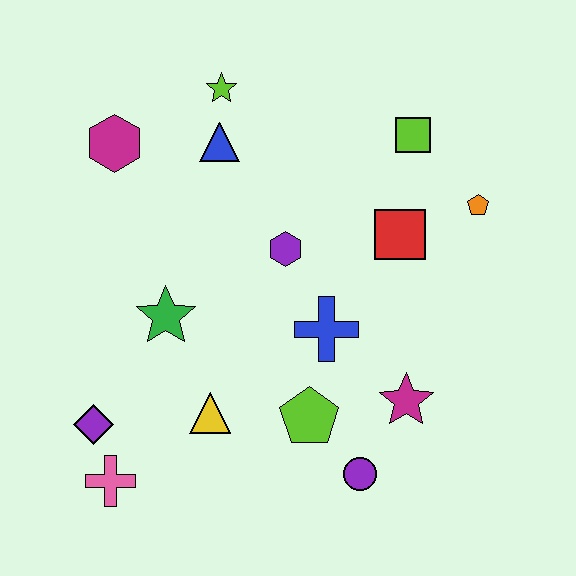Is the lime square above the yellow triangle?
Yes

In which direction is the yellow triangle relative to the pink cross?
The yellow triangle is to the right of the pink cross.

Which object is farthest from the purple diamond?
The orange pentagon is farthest from the purple diamond.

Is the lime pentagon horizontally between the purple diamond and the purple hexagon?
No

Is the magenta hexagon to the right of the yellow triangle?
No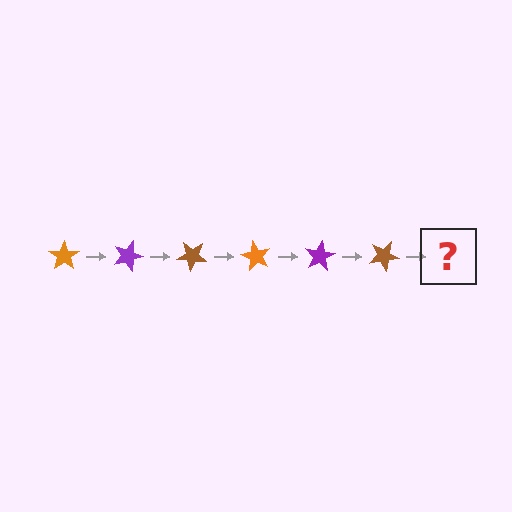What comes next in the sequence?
The next element should be an orange star, rotated 120 degrees from the start.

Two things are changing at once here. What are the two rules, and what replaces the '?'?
The two rules are that it rotates 20 degrees each step and the color cycles through orange, purple, and brown. The '?' should be an orange star, rotated 120 degrees from the start.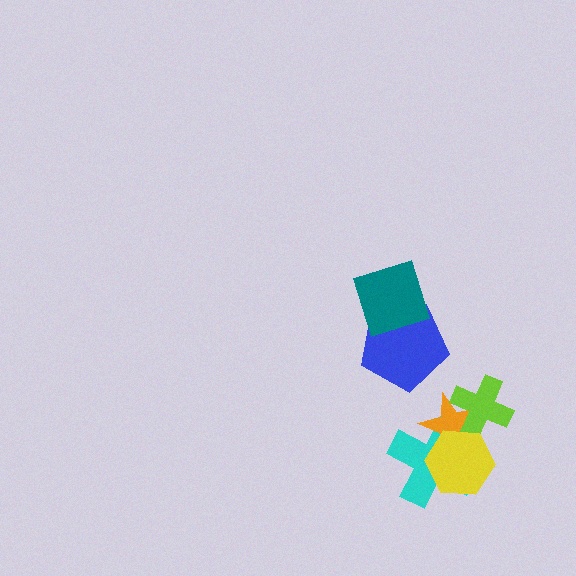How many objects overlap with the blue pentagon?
1 object overlaps with the blue pentagon.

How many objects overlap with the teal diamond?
1 object overlaps with the teal diamond.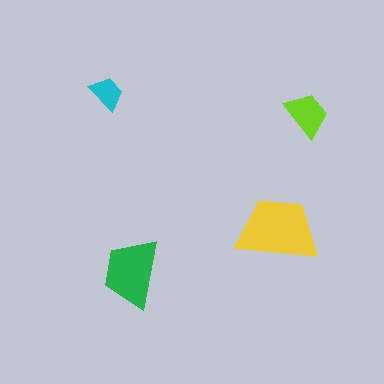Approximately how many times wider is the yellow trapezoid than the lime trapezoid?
About 2 times wider.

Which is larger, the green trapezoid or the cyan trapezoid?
The green one.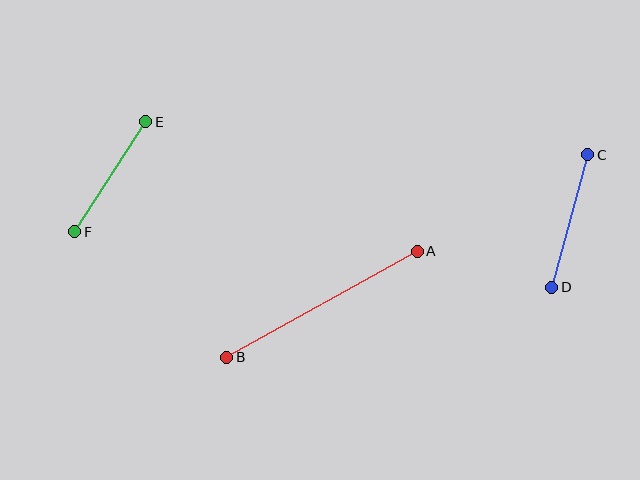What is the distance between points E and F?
The distance is approximately 131 pixels.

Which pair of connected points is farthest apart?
Points A and B are farthest apart.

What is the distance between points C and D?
The distance is approximately 137 pixels.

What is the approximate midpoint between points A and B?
The midpoint is at approximately (322, 304) pixels.